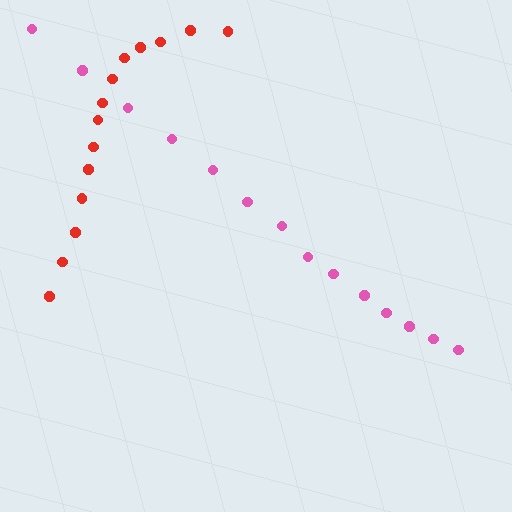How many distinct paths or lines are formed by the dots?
There are 2 distinct paths.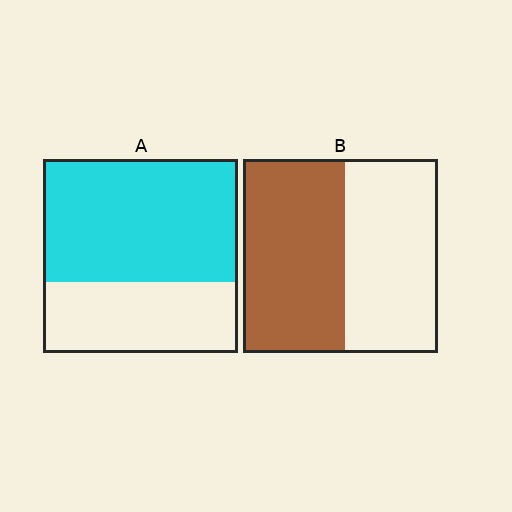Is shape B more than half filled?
Roughly half.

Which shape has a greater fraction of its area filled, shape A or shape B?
Shape A.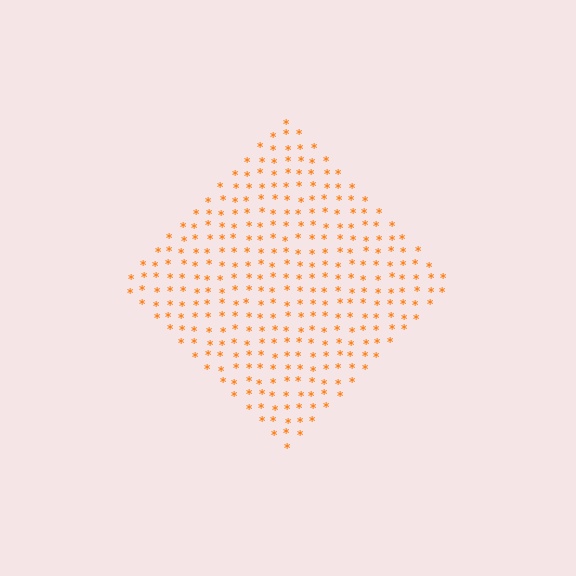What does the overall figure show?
The overall figure shows a diamond.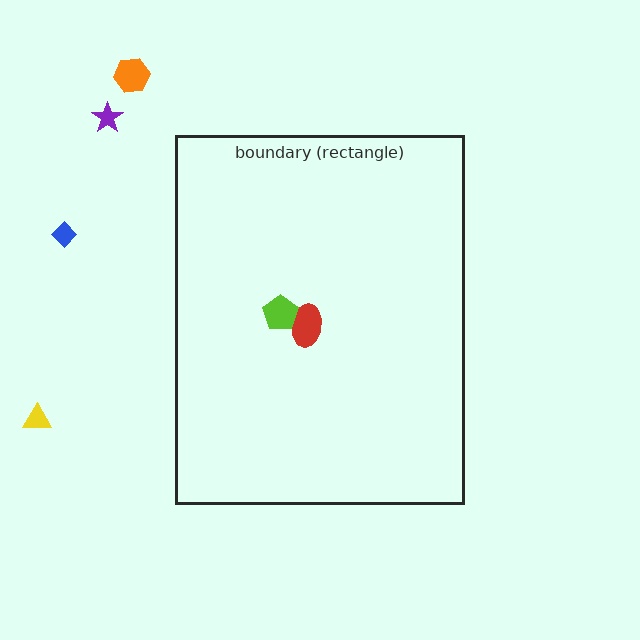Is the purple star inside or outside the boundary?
Outside.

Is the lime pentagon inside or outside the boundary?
Inside.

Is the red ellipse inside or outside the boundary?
Inside.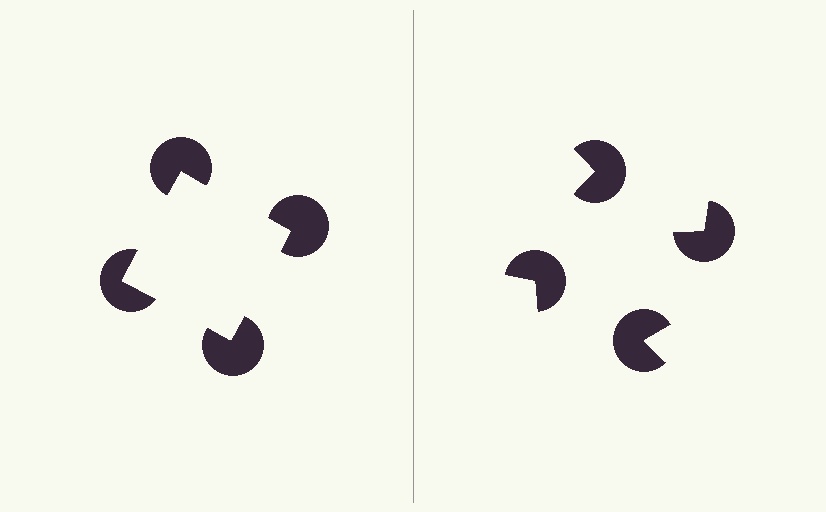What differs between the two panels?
The pac-man discs are positioned identically on both sides; only the wedge orientations differ. On the left they align to a square; on the right they are misaligned.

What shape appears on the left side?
An illusory square.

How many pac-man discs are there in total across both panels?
8 — 4 on each side.